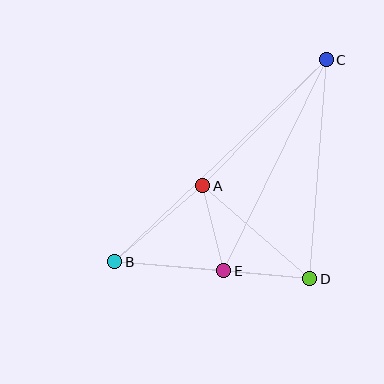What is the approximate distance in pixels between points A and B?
The distance between A and B is approximately 116 pixels.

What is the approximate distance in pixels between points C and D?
The distance between C and D is approximately 220 pixels.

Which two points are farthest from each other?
Points B and C are farthest from each other.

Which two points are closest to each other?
Points D and E are closest to each other.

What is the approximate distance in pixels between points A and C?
The distance between A and C is approximately 177 pixels.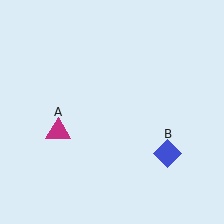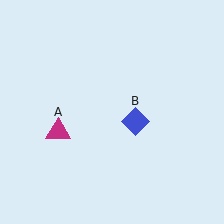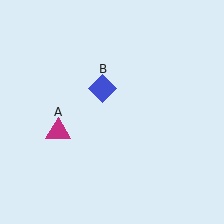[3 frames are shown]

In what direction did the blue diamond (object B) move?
The blue diamond (object B) moved up and to the left.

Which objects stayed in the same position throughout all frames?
Magenta triangle (object A) remained stationary.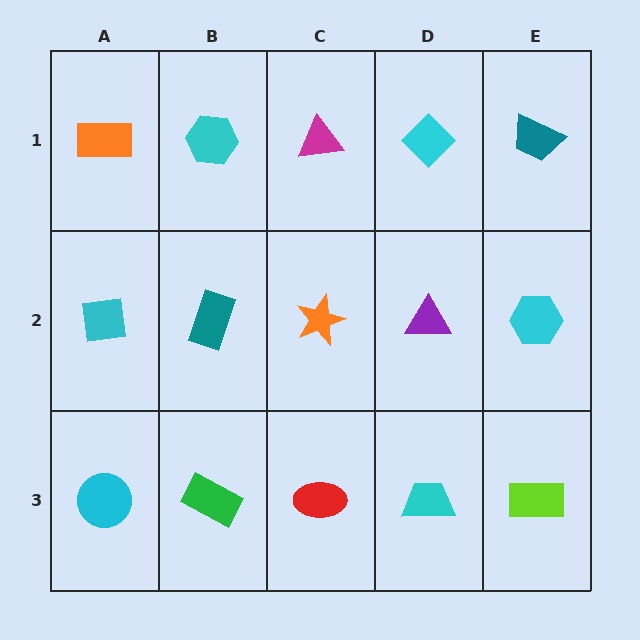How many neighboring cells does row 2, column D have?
4.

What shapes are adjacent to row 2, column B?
A cyan hexagon (row 1, column B), a green rectangle (row 3, column B), a cyan square (row 2, column A), an orange star (row 2, column C).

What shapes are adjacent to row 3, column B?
A teal rectangle (row 2, column B), a cyan circle (row 3, column A), a red ellipse (row 3, column C).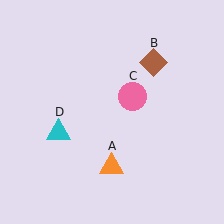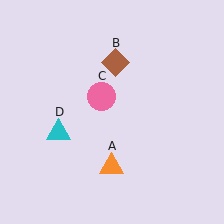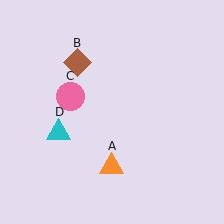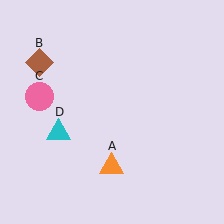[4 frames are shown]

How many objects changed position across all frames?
2 objects changed position: brown diamond (object B), pink circle (object C).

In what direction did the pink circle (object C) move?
The pink circle (object C) moved left.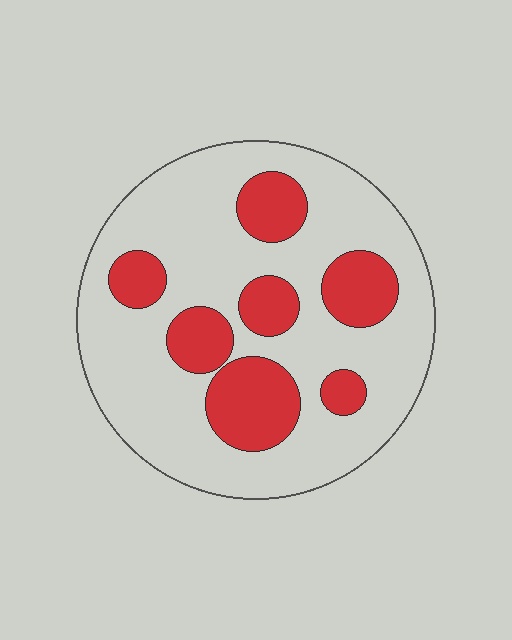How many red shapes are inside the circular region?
7.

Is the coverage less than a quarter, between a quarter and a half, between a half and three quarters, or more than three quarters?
Between a quarter and a half.